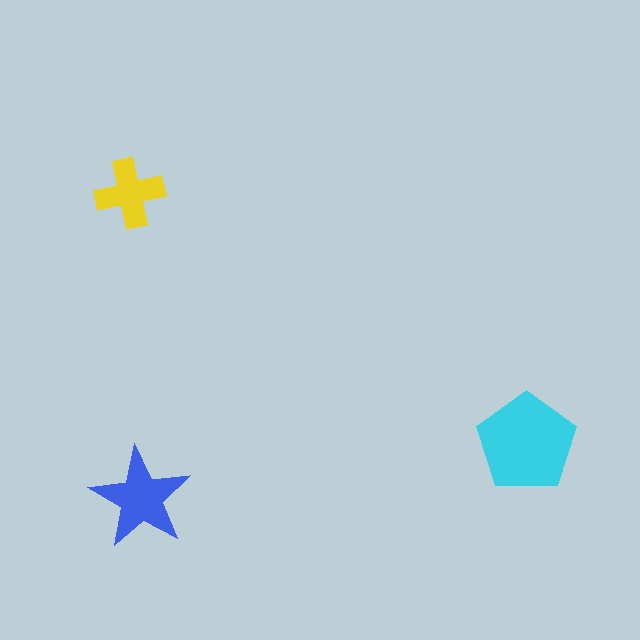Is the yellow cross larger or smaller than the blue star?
Smaller.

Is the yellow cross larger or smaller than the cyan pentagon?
Smaller.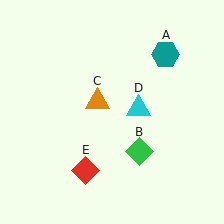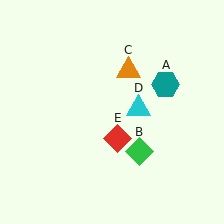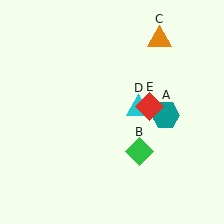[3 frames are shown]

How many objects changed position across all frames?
3 objects changed position: teal hexagon (object A), orange triangle (object C), red diamond (object E).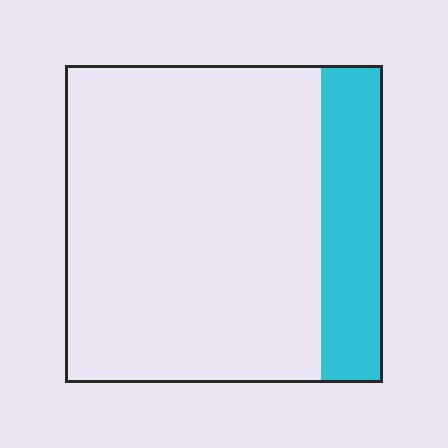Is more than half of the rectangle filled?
No.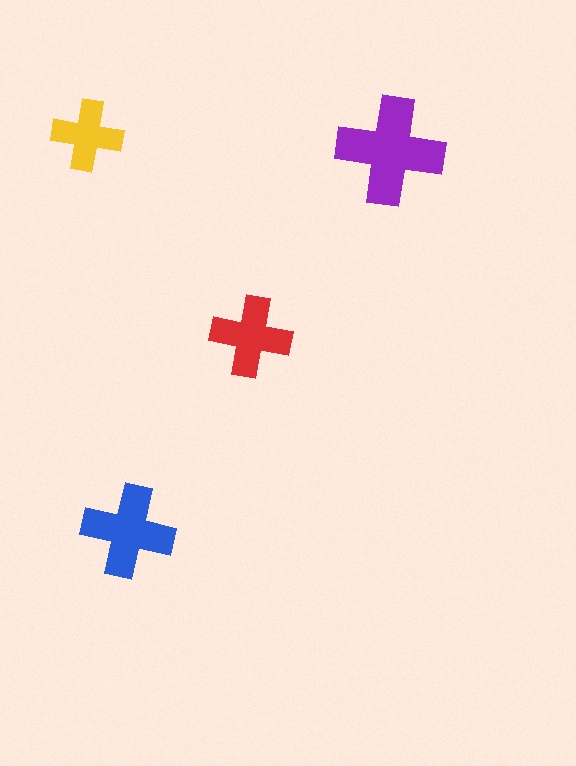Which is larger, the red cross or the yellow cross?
The red one.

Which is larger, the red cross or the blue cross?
The blue one.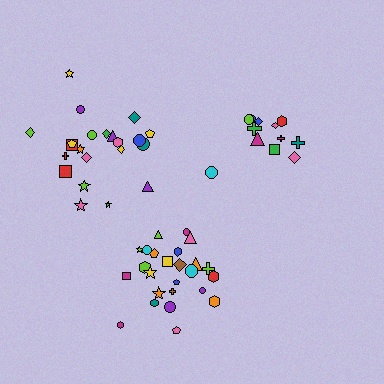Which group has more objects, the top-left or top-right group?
The top-left group.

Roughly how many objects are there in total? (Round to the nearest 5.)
Roughly 60 objects in total.